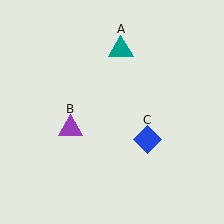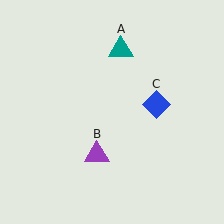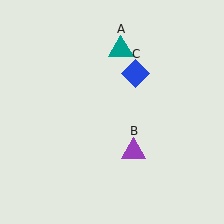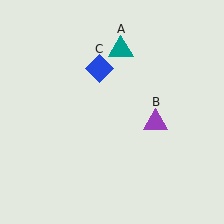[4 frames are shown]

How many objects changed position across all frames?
2 objects changed position: purple triangle (object B), blue diamond (object C).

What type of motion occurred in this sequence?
The purple triangle (object B), blue diamond (object C) rotated counterclockwise around the center of the scene.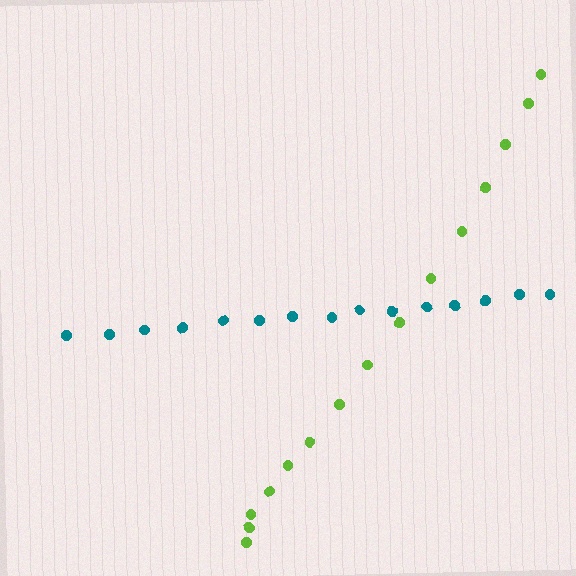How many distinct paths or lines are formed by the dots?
There are 2 distinct paths.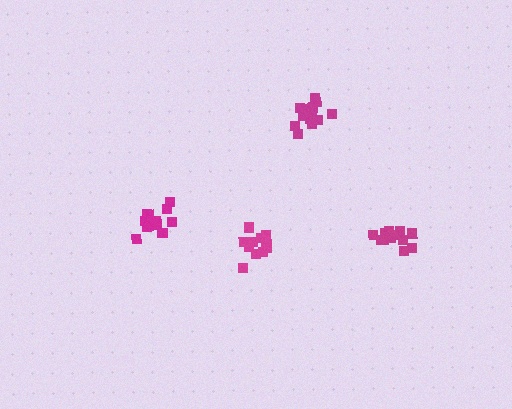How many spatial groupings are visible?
There are 4 spatial groupings.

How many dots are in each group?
Group 1: 14 dots, Group 2: 14 dots, Group 3: 15 dots, Group 4: 12 dots (55 total).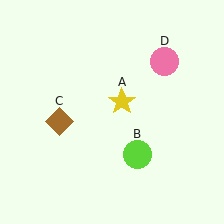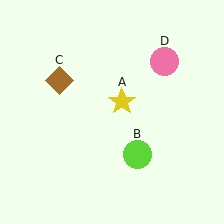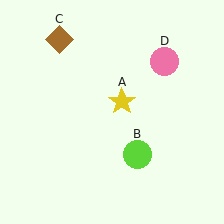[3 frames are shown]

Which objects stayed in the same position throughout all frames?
Yellow star (object A) and lime circle (object B) and pink circle (object D) remained stationary.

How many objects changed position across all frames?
1 object changed position: brown diamond (object C).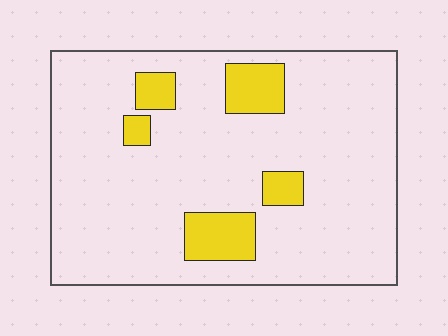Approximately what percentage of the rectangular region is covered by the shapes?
Approximately 15%.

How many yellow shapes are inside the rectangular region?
5.